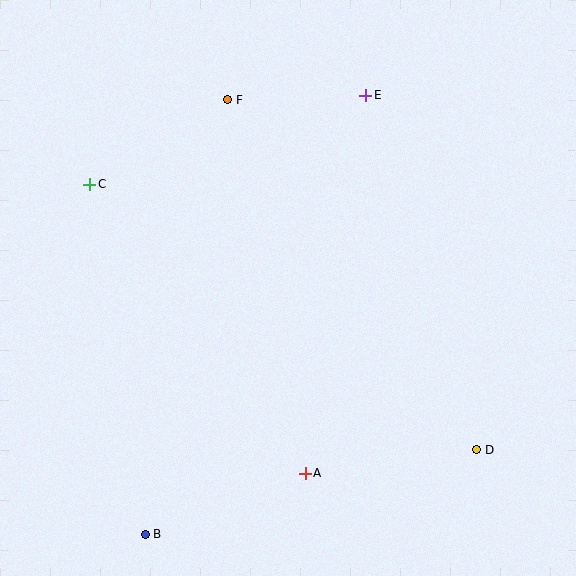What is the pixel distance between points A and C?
The distance between A and C is 361 pixels.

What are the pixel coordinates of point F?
Point F is at (228, 100).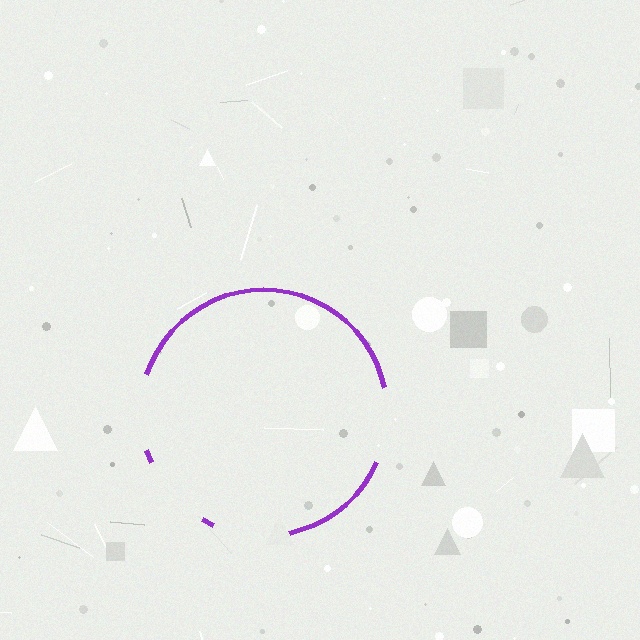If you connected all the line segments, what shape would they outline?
They would outline a circle.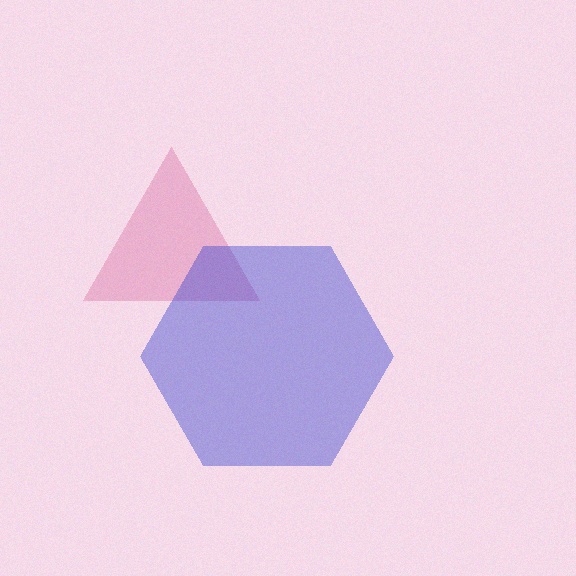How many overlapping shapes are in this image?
There are 2 overlapping shapes in the image.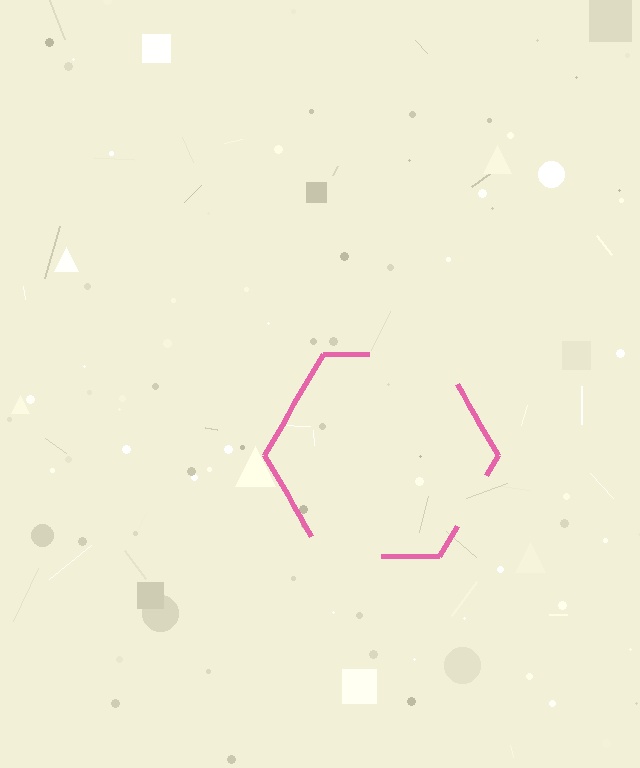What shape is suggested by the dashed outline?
The dashed outline suggests a hexagon.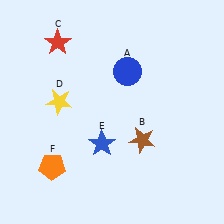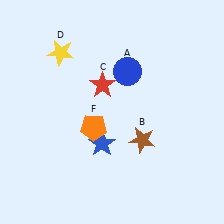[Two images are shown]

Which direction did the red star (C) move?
The red star (C) moved right.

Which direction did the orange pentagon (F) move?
The orange pentagon (F) moved right.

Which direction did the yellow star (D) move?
The yellow star (D) moved up.